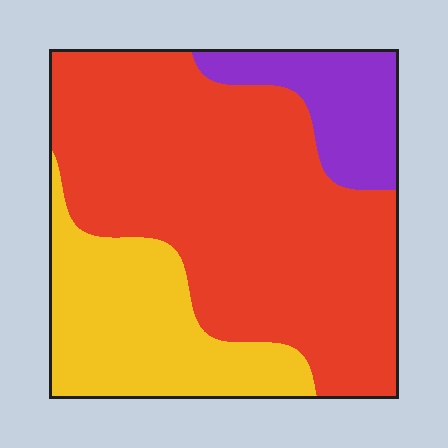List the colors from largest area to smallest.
From largest to smallest: red, yellow, purple.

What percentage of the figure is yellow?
Yellow covers around 25% of the figure.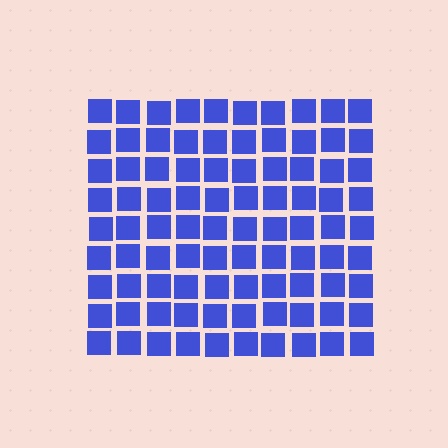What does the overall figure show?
The overall figure shows a square.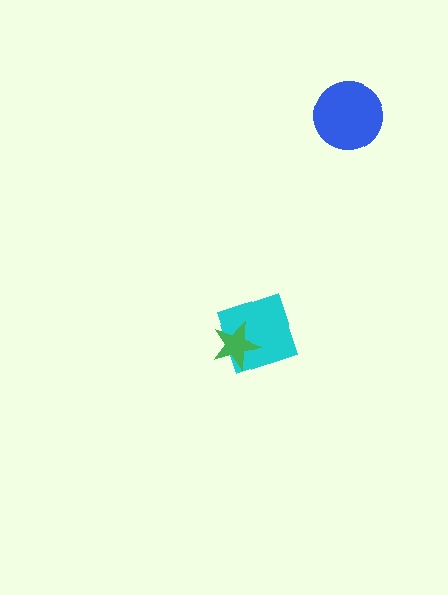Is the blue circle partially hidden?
No, no other shape covers it.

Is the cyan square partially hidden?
Yes, it is partially covered by another shape.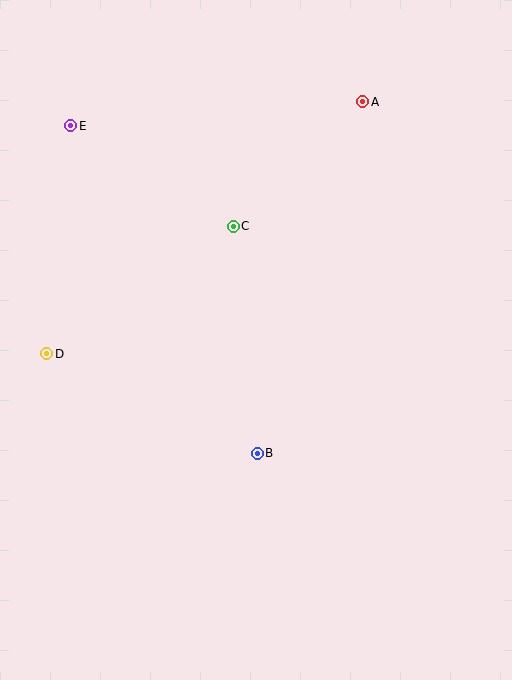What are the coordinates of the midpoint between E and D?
The midpoint between E and D is at (59, 240).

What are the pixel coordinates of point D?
Point D is at (47, 354).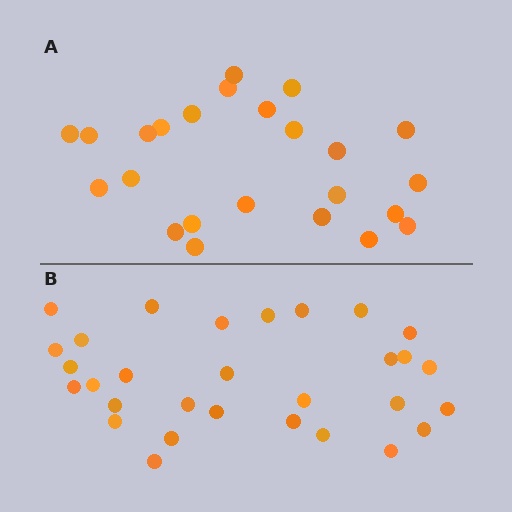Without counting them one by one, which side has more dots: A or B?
Region B (the bottom region) has more dots.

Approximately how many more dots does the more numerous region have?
Region B has about 6 more dots than region A.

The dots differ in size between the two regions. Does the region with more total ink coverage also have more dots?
No. Region A has more total ink coverage because its dots are larger, but region B actually contains more individual dots. Total area can be misleading — the number of items is what matters here.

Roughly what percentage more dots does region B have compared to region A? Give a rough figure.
About 25% more.